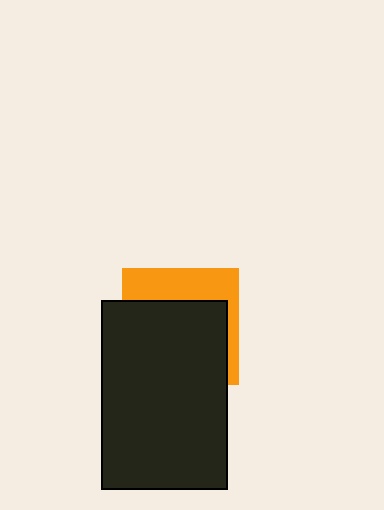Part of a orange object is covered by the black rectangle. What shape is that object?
It is a square.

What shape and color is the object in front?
The object in front is a black rectangle.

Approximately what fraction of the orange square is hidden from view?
Roughly 65% of the orange square is hidden behind the black rectangle.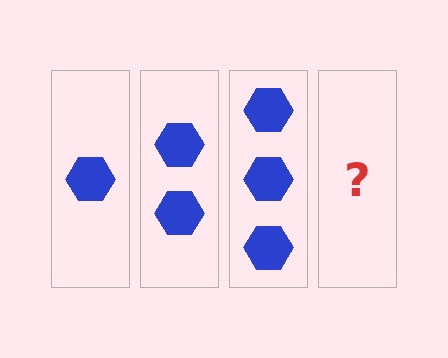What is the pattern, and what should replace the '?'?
The pattern is that each step adds one more hexagon. The '?' should be 4 hexagons.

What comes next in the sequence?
The next element should be 4 hexagons.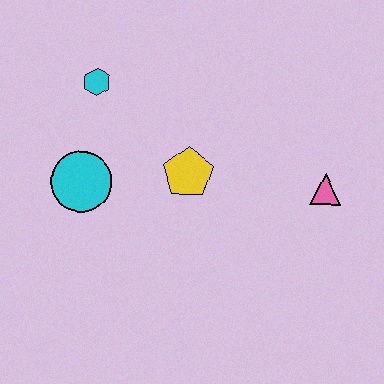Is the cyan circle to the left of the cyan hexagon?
Yes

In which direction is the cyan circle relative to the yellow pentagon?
The cyan circle is to the left of the yellow pentagon.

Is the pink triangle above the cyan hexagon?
No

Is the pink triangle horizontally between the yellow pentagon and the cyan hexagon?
No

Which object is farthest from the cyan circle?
The pink triangle is farthest from the cyan circle.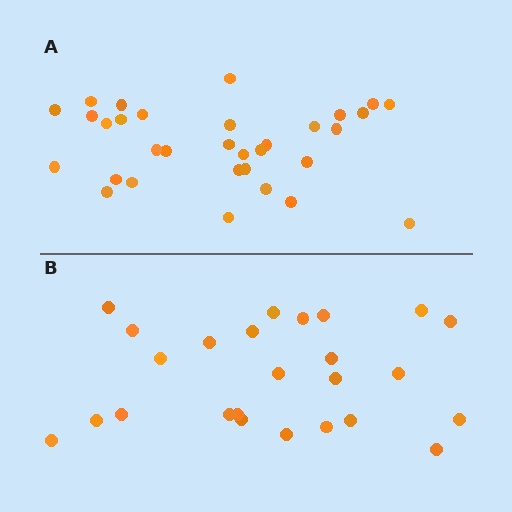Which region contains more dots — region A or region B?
Region A (the top region) has more dots.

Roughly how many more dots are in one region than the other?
Region A has roughly 8 or so more dots than region B.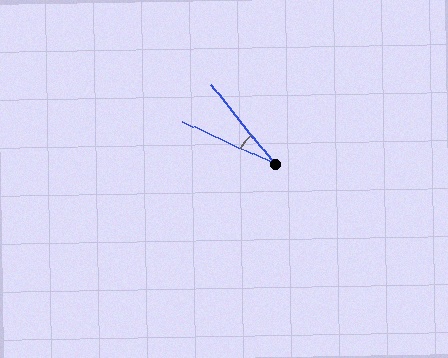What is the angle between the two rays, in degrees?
Approximately 27 degrees.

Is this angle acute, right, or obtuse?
It is acute.